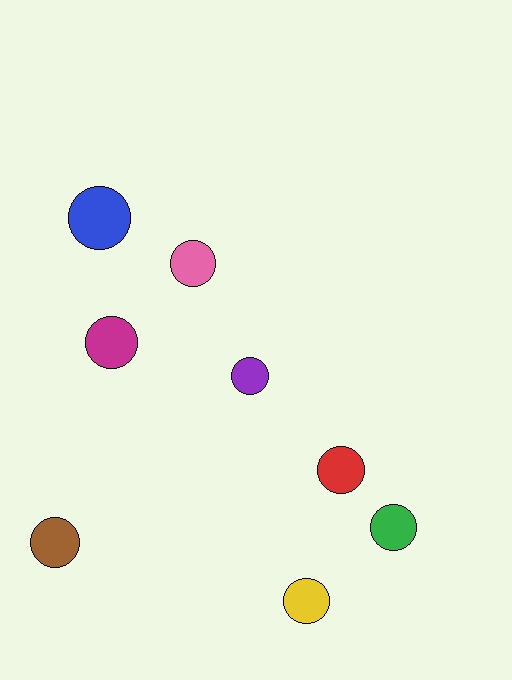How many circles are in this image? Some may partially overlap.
There are 8 circles.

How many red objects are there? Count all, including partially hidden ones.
There is 1 red object.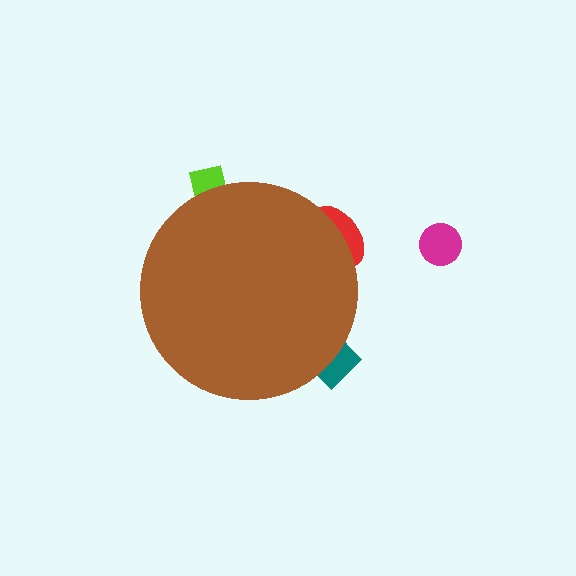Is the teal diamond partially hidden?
Yes, the teal diamond is partially hidden behind the brown circle.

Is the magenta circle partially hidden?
No, the magenta circle is fully visible.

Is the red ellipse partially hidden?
Yes, the red ellipse is partially hidden behind the brown circle.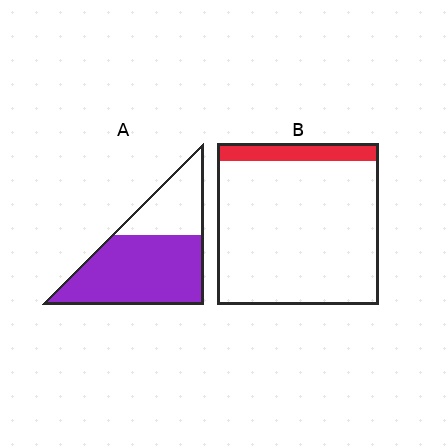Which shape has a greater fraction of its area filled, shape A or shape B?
Shape A.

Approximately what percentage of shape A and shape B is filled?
A is approximately 70% and B is approximately 10%.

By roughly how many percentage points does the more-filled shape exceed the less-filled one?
By roughly 55 percentage points (A over B).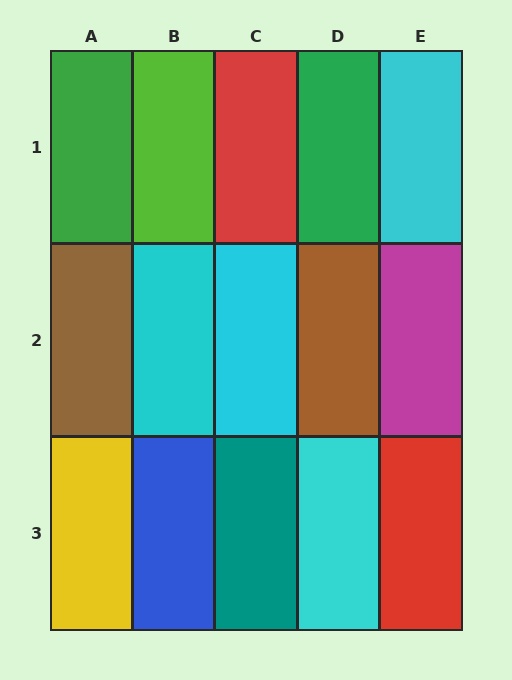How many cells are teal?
1 cell is teal.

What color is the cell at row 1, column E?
Cyan.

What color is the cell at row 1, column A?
Green.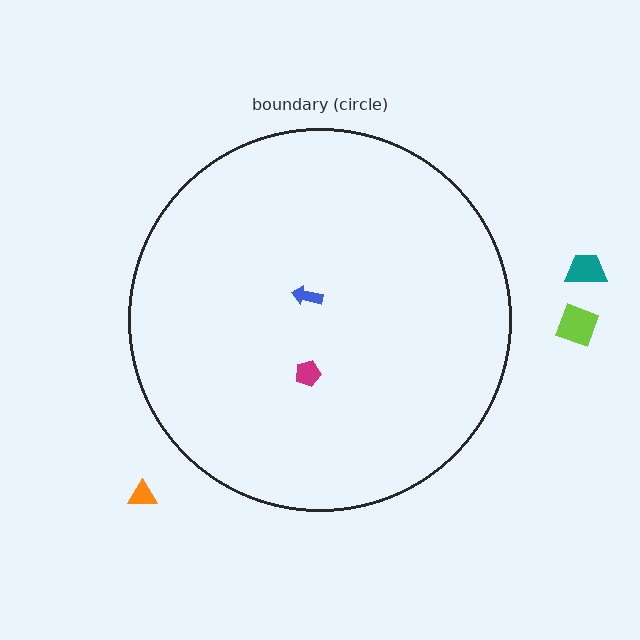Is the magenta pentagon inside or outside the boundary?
Inside.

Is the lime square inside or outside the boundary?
Outside.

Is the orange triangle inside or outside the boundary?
Outside.